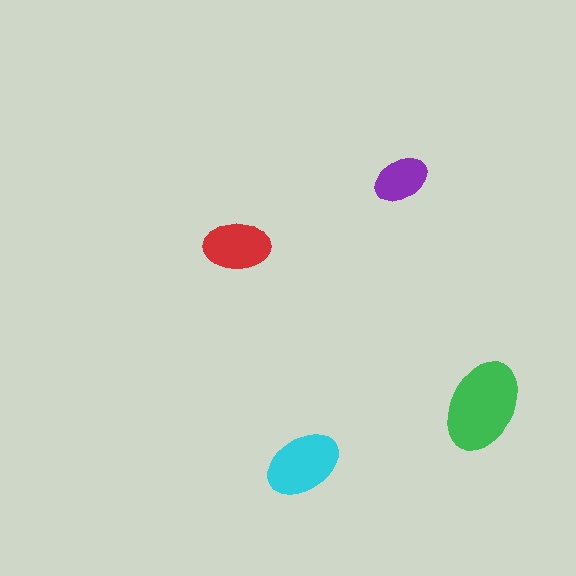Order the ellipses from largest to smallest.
the green one, the cyan one, the red one, the purple one.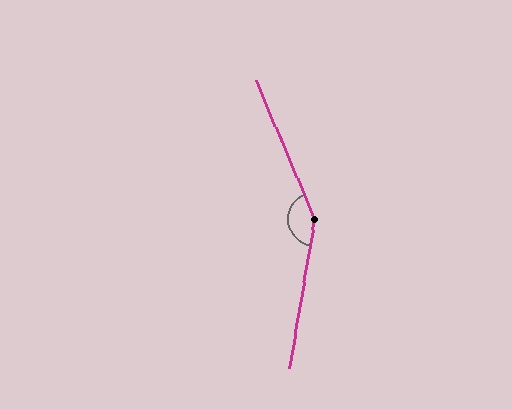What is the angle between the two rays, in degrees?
Approximately 148 degrees.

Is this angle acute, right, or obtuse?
It is obtuse.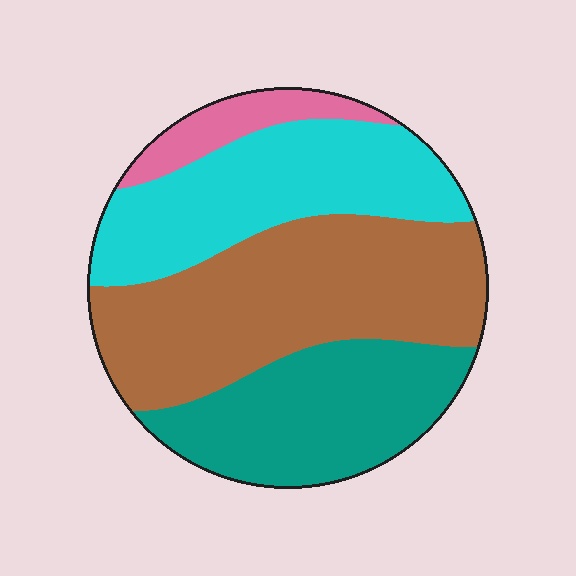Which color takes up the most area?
Brown, at roughly 40%.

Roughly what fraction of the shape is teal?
Teal takes up between a quarter and a half of the shape.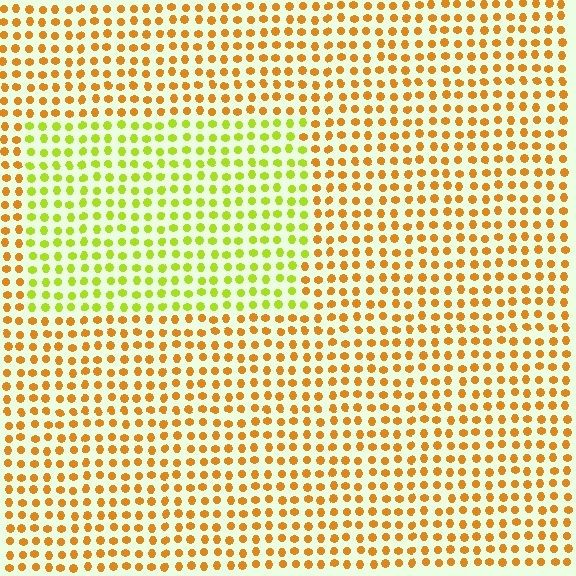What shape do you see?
I see a rectangle.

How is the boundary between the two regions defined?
The boundary is defined purely by a slight shift in hue (about 46 degrees). Spacing, size, and orientation are identical on both sides.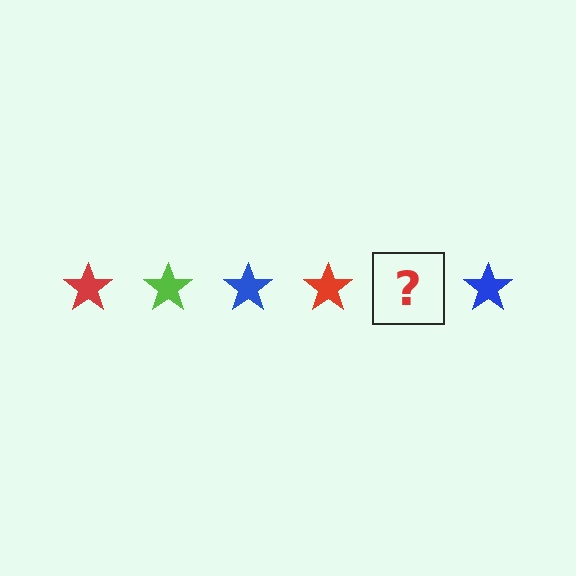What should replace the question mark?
The question mark should be replaced with a lime star.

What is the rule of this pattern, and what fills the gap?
The rule is that the pattern cycles through red, lime, blue stars. The gap should be filled with a lime star.